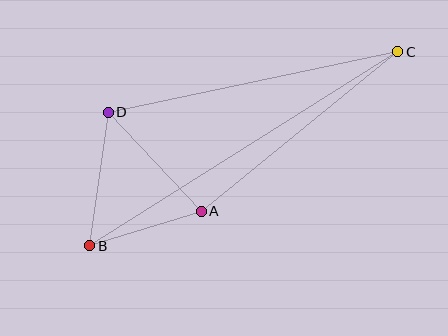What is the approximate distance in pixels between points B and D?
The distance between B and D is approximately 135 pixels.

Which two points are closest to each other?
Points A and B are closest to each other.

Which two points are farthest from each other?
Points B and C are farthest from each other.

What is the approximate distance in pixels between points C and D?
The distance between C and D is approximately 296 pixels.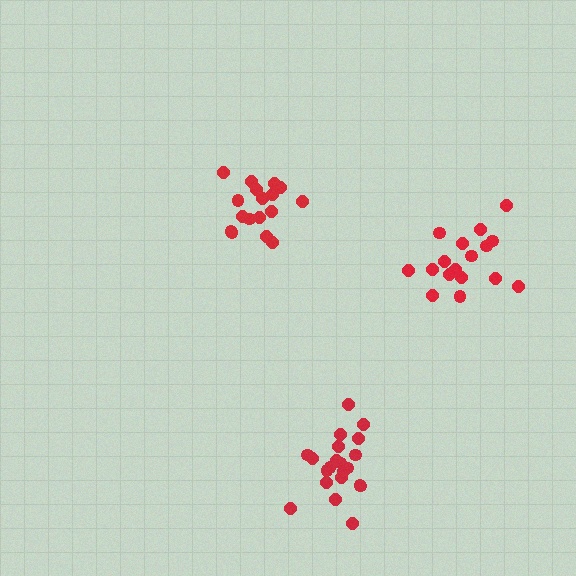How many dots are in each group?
Group 1: 17 dots, Group 2: 17 dots, Group 3: 21 dots (55 total).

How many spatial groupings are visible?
There are 3 spatial groupings.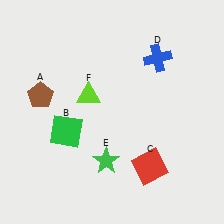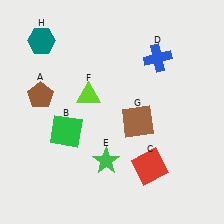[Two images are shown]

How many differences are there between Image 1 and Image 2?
There are 2 differences between the two images.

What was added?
A brown square (G), a teal hexagon (H) were added in Image 2.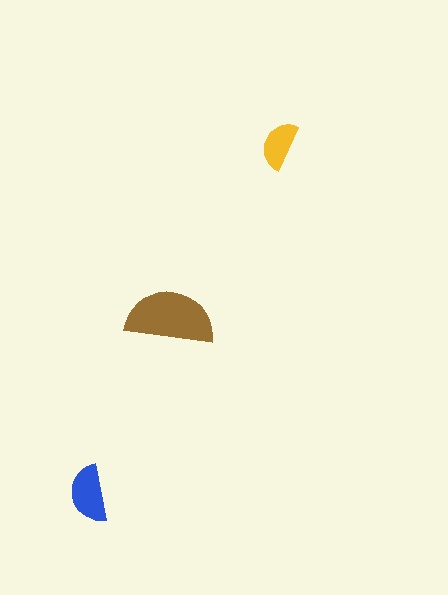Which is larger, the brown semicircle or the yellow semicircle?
The brown one.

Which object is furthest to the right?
The yellow semicircle is rightmost.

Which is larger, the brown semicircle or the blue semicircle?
The brown one.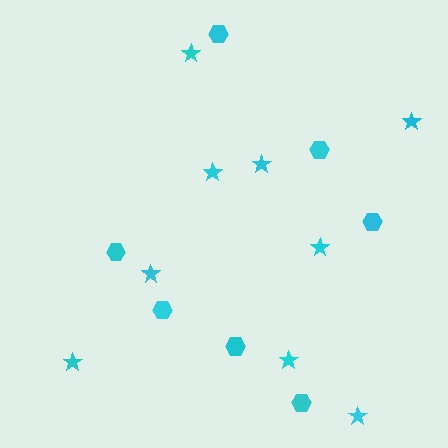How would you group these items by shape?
There are 2 groups: one group of stars (9) and one group of hexagons (7).